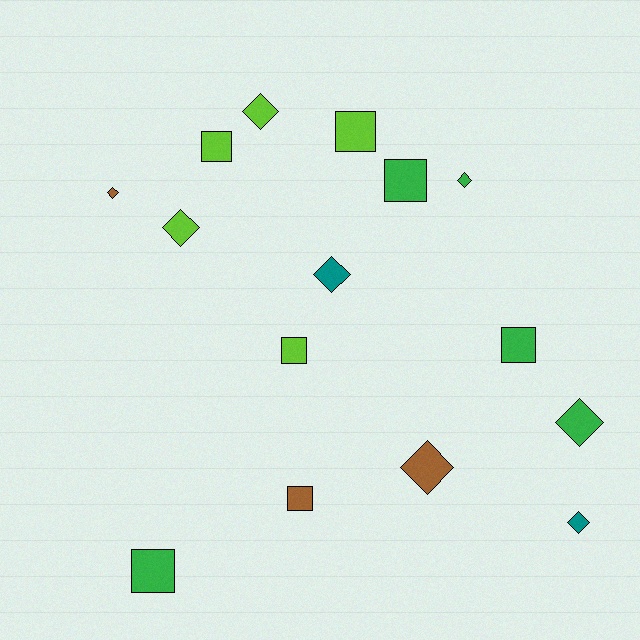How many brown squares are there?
There is 1 brown square.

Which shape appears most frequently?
Diamond, with 8 objects.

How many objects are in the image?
There are 15 objects.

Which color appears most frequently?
Lime, with 5 objects.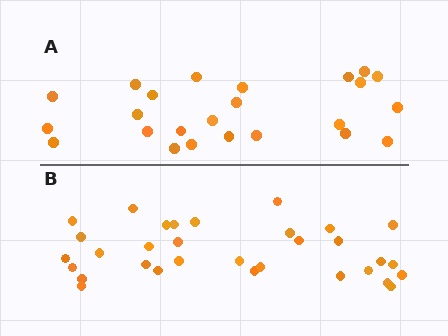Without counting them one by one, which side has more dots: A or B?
Region B (the bottom region) has more dots.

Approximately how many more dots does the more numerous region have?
Region B has roughly 8 or so more dots than region A.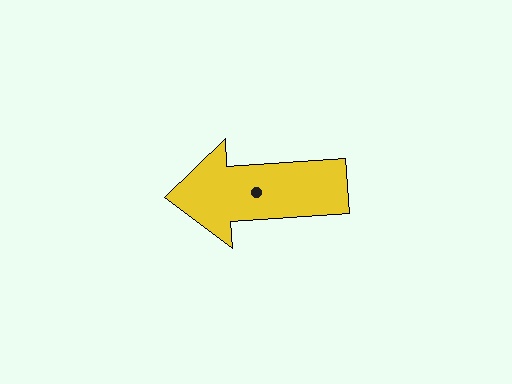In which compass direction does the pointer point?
West.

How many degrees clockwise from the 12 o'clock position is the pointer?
Approximately 266 degrees.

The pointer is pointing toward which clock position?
Roughly 9 o'clock.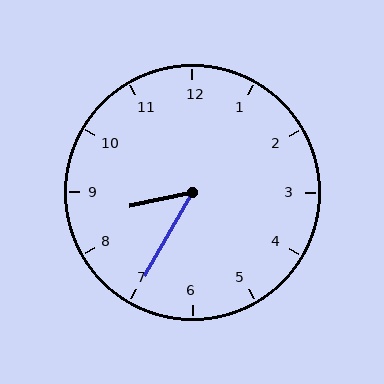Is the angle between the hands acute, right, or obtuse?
It is acute.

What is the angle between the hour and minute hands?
Approximately 48 degrees.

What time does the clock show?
8:35.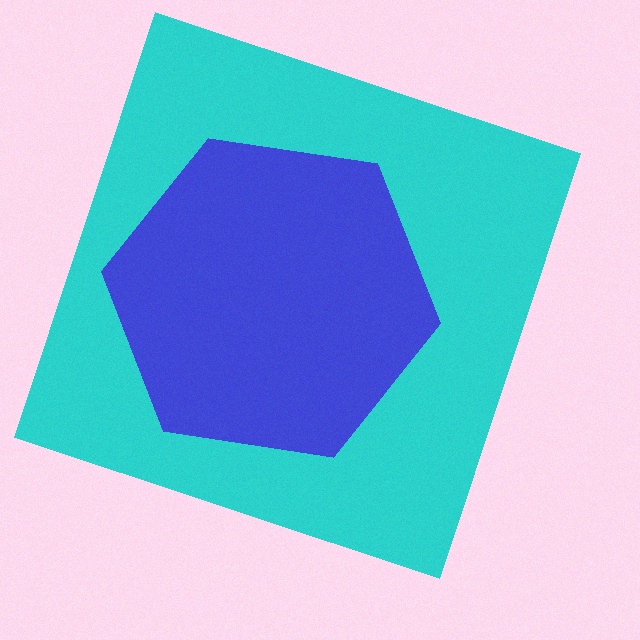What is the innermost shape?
The blue hexagon.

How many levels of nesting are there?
2.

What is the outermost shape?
The cyan square.